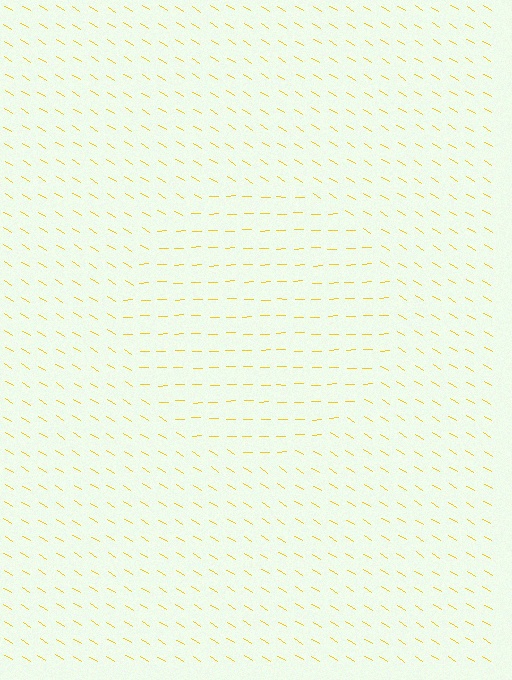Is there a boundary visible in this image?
Yes, there is a texture boundary formed by a change in line orientation.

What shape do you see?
I see a circle.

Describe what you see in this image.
The image is filled with small yellow line segments. A circle region in the image has lines oriented differently from the surrounding lines, creating a visible texture boundary.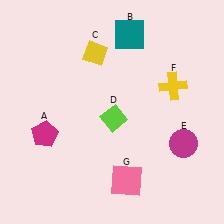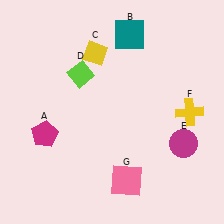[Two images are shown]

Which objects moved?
The objects that moved are: the lime diamond (D), the yellow cross (F).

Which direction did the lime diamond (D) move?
The lime diamond (D) moved up.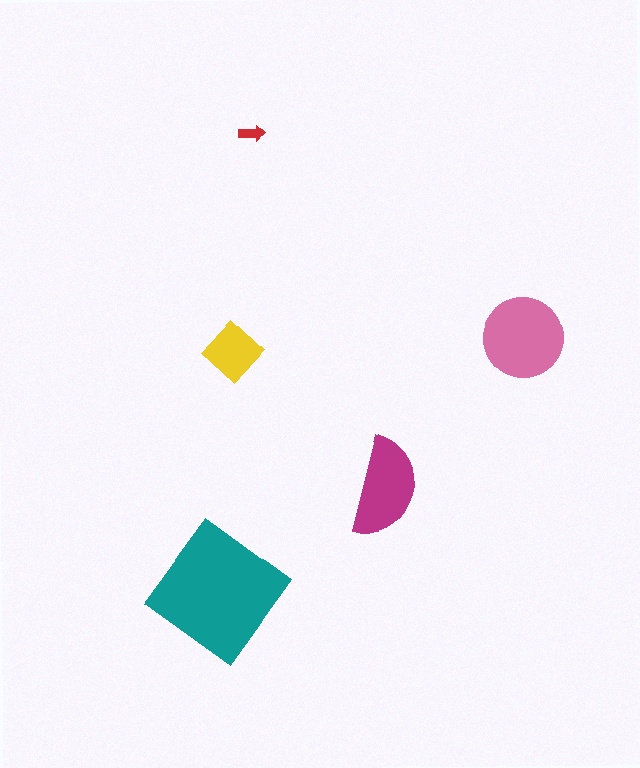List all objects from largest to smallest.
The teal diamond, the pink circle, the magenta semicircle, the yellow diamond, the red arrow.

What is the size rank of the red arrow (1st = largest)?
5th.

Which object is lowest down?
The teal diamond is bottommost.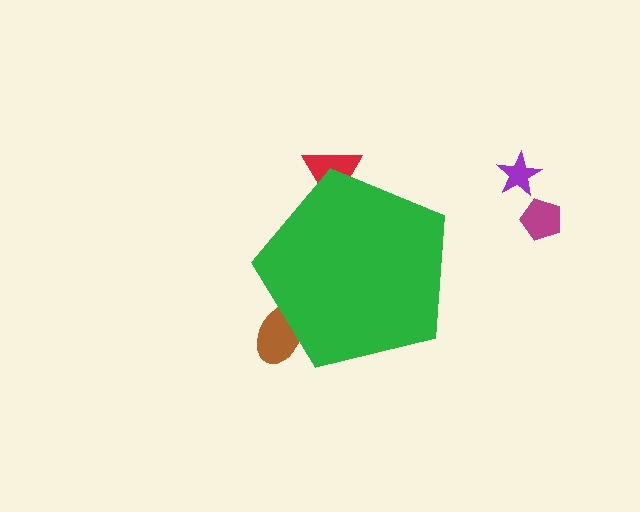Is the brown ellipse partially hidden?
Yes, the brown ellipse is partially hidden behind the green pentagon.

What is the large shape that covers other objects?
A green pentagon.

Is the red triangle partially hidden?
Yes, the red triangle is partially hidden behind the green pentagon.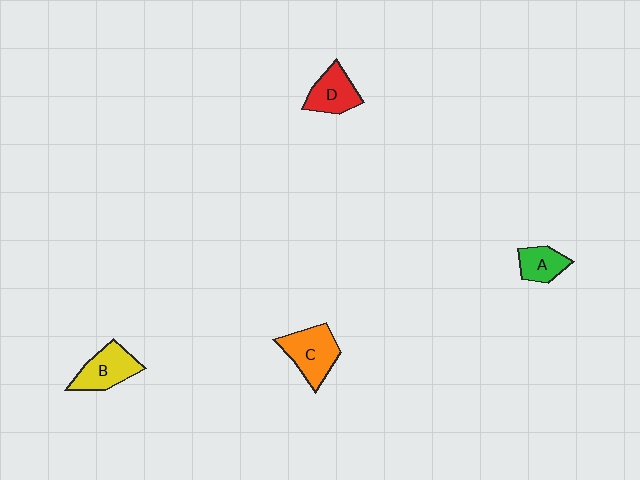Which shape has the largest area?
Shape C (orange).